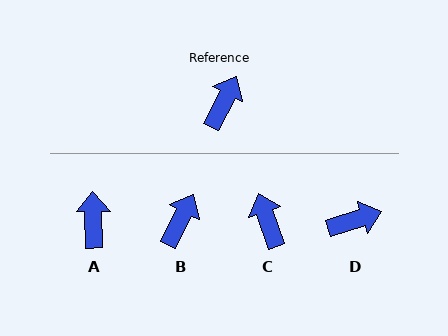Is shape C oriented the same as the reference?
No, it is off by about 46 degrees.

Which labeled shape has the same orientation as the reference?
B.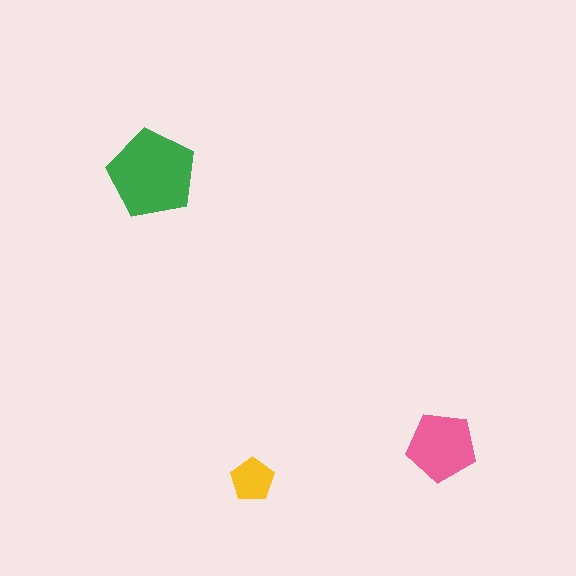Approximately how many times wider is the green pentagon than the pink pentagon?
About 1.5 times wider.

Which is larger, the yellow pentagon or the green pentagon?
The green one.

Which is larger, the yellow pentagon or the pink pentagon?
The pink one.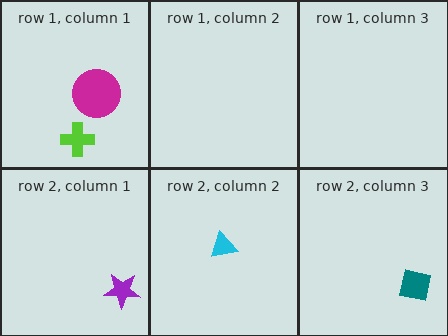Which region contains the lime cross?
The row 1, column 1 region.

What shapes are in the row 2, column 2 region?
The cyan triangle.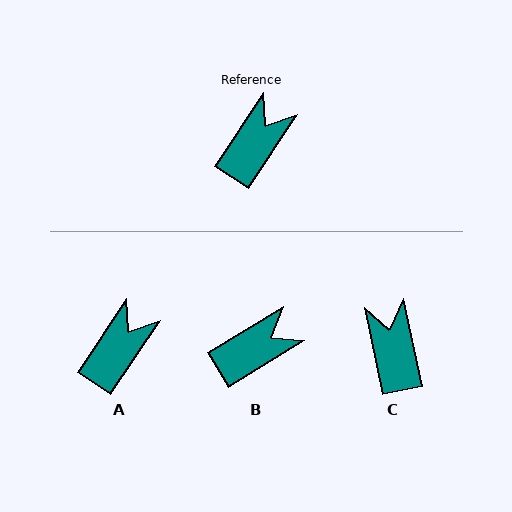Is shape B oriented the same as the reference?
No, it is off by about 25 degrees.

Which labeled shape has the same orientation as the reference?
A.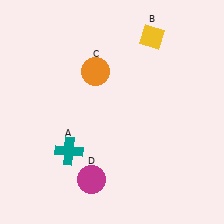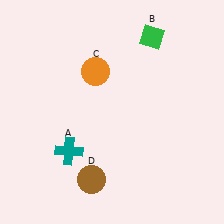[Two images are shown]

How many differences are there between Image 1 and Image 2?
There are 2 differences between the two images.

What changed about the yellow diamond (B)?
In Image 1, B is yellow. In Image 2, it changed to green.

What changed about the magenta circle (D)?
In Image 1, D is magenta. In Image 2, it changed to brown.